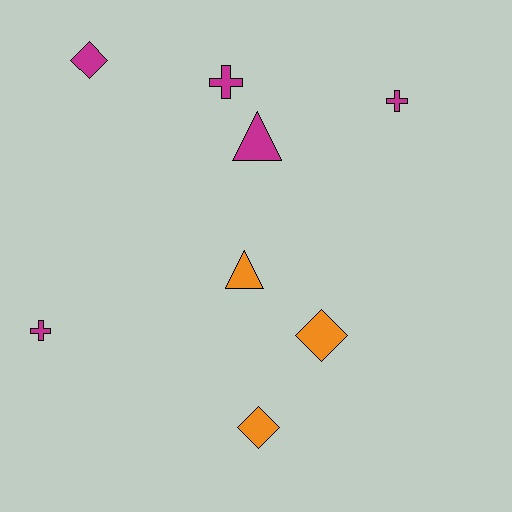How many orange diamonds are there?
There are 2 orange diamonds.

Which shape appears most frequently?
Cross, with 3 objects.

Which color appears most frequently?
Magenta, with 5 objects.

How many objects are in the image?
There are 8 objects.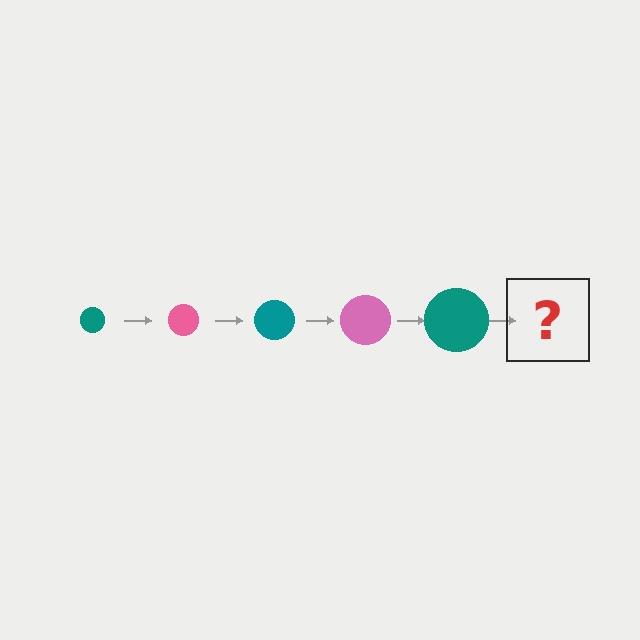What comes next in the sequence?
The next element should be a pink circle, larger than the previous one.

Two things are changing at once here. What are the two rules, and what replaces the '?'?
The two rules are that the circle grows larger each step and the color cycles through teal and pink. The '?' should be a pink circle, larger than the previous one.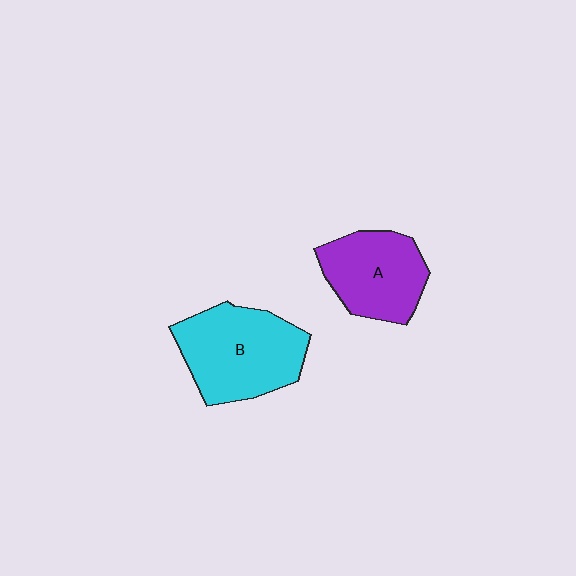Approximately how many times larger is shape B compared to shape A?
Approximately 1.3 times.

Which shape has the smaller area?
Shape A (purple).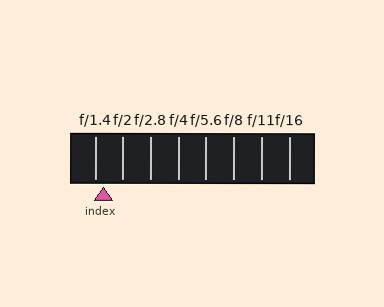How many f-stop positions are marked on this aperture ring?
There are 8 f-stop positions marked.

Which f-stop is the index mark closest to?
The index mark is closest to f/1.4.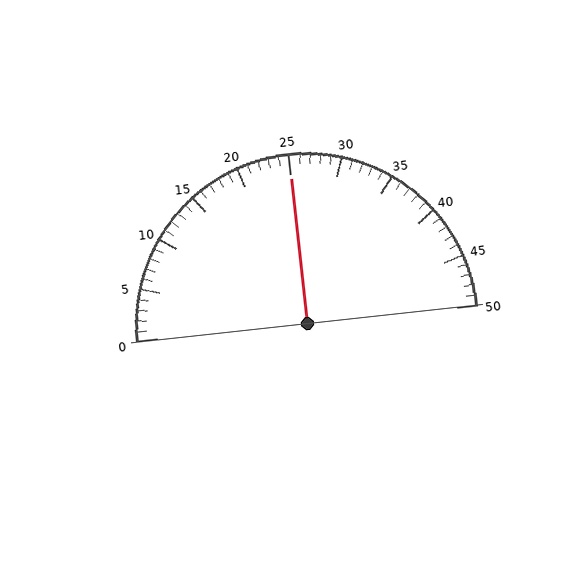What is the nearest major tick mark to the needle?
The nearest major tick mark is 25.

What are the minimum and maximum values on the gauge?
The gauge ranges from 0 to 50.